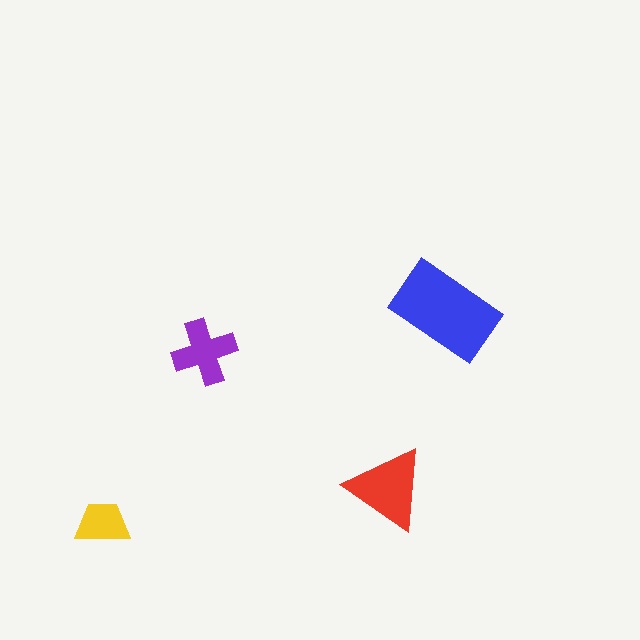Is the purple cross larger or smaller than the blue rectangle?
Smaller.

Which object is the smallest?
The yellow trapezoid.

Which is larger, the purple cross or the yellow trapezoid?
The purple cross.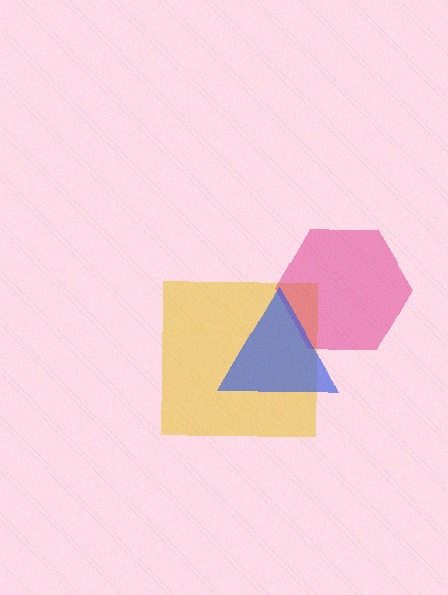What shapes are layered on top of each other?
The layered shapes are: a yellow square, a magenta hexagon, a blue triangle.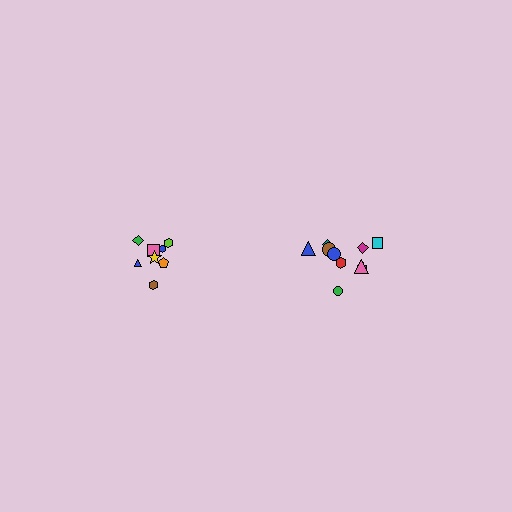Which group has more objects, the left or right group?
The right group.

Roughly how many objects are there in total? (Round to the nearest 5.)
Roughly 20 objects in total.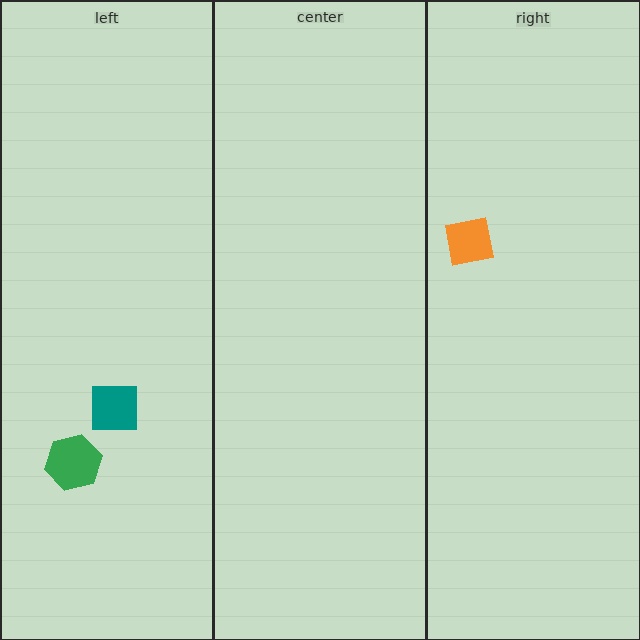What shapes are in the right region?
The orange square.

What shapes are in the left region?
The green hexagon, the teal square.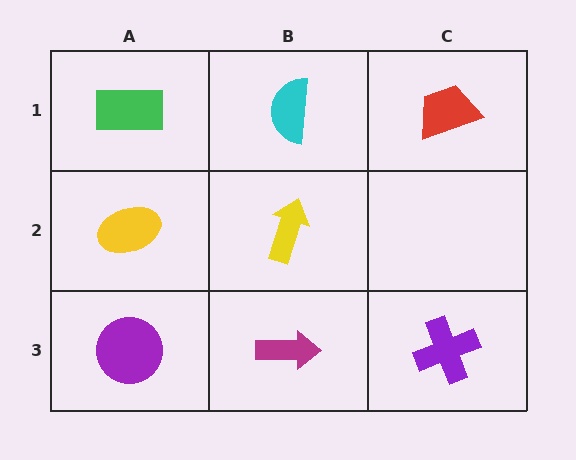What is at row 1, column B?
A cyan semicircle.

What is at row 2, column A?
A yellow ellipse.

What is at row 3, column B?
A magenta arrow.